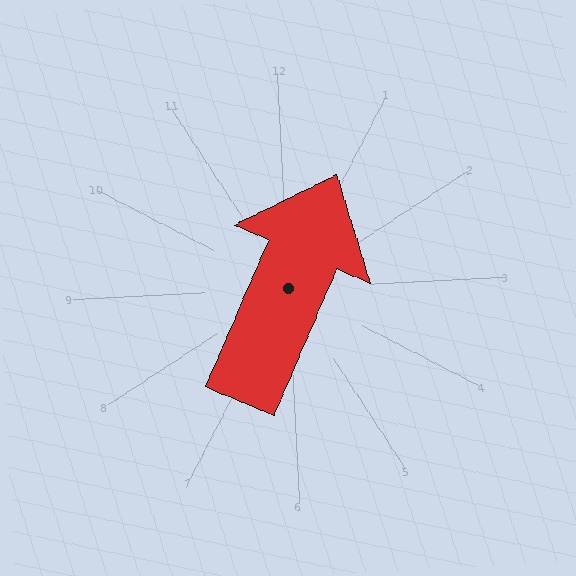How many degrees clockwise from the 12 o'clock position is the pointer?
Approximately 26 degrees.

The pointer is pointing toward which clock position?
Roughly 1 o'clock.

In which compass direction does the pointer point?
Northeast.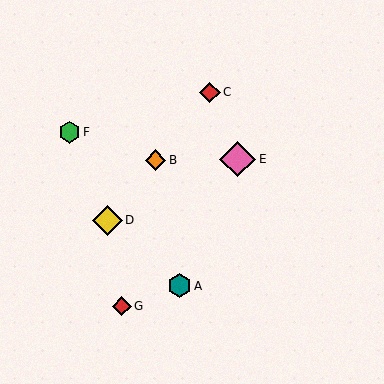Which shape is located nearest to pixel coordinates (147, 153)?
The orange diamond (labeled B) at (156, 160) is nearest to that location.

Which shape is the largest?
The pink diamond (labeled E) is the largest.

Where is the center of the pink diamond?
The center of the pink diamond is at (238, 159).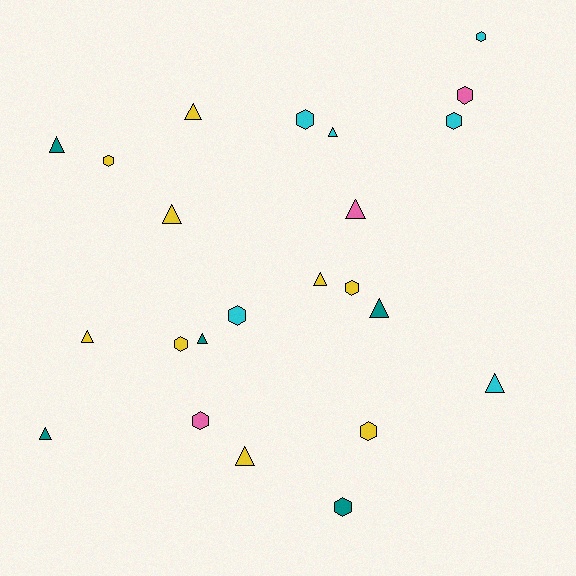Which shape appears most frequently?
Triangle, with 12 objects.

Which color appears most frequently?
Yellow, with 9 objects.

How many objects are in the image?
There are 23 objects.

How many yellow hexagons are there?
There are 4 yellow hexagons.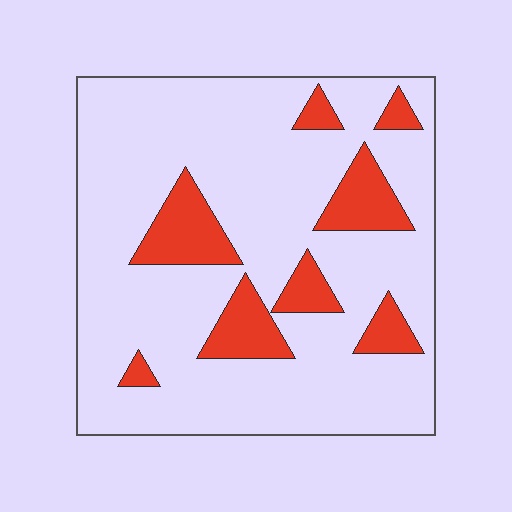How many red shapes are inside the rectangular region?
8.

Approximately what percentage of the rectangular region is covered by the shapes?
Approximately 20%.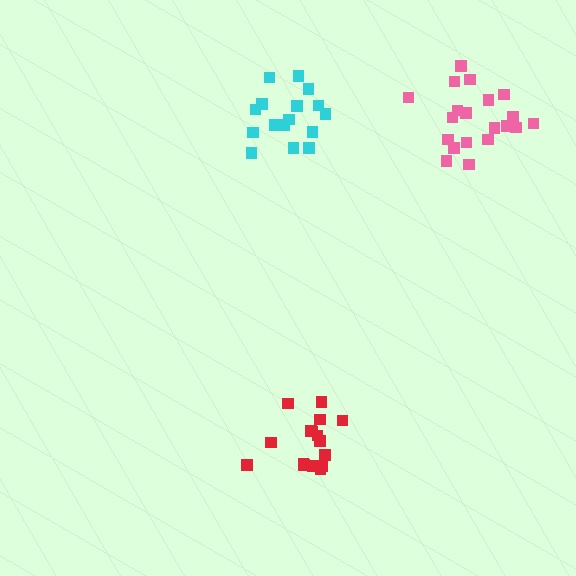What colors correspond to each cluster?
The clusters are colored: red, pink, cyan.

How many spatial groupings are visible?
There are 3 spatial groupings.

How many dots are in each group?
Group 1: 16 dots, Group 2: 20 dots, Group 3: 16 dots (52 total).